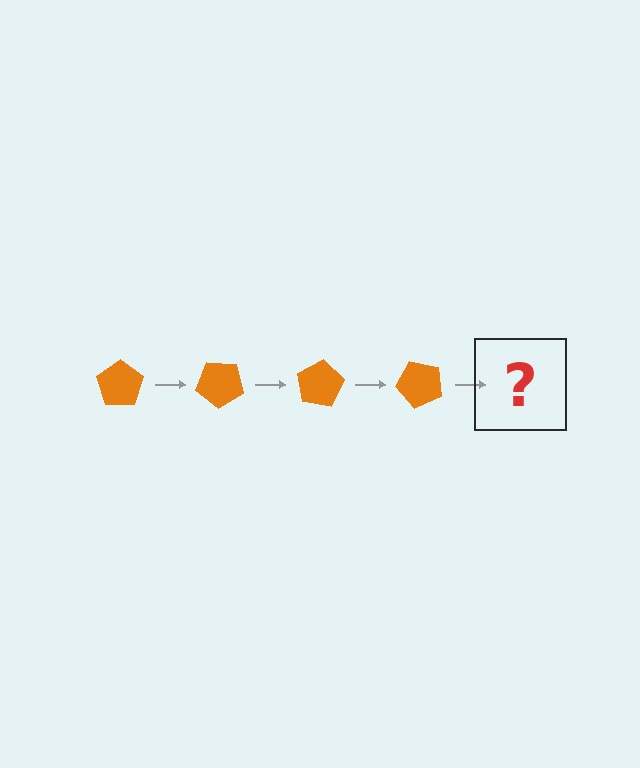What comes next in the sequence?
The next element should be an orange pentagon rotated 160 degrees.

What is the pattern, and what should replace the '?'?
The pattern is that the pentagon rotates 40 degrees each step. The '?' should be an orange pentagon rotated 160 degrees.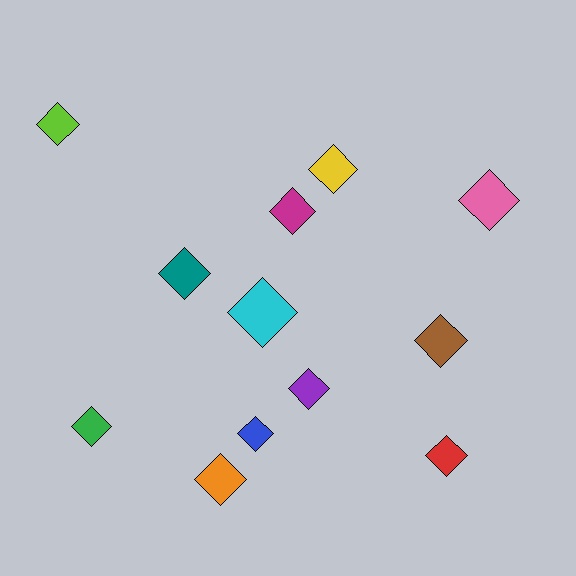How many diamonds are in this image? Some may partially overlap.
There are 12 diamonds.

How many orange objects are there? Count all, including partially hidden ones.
There is 1 orange object.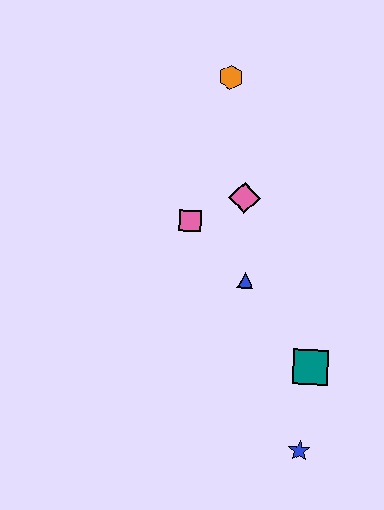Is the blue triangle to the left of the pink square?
No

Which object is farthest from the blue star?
The orange hexagon is farthest from the blue star.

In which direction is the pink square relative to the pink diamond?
The pink square is to the left of the pink diamond.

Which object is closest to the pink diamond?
The pink square is closest to the pink diamond.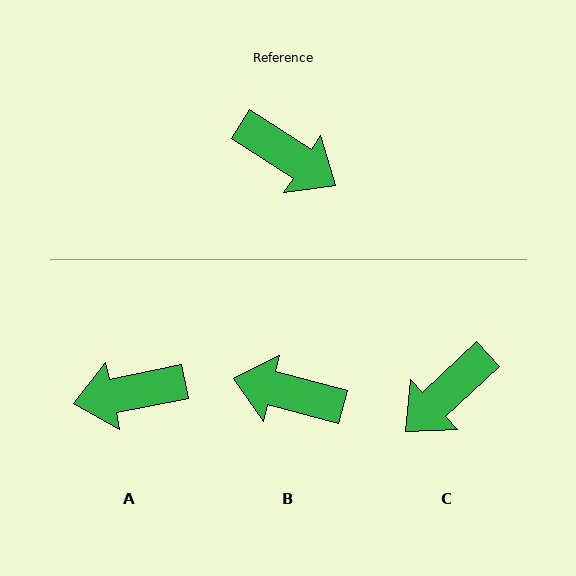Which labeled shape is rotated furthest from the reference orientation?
B, about 161 degrees away.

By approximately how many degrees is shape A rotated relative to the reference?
Approximately 136 degrees clockwise.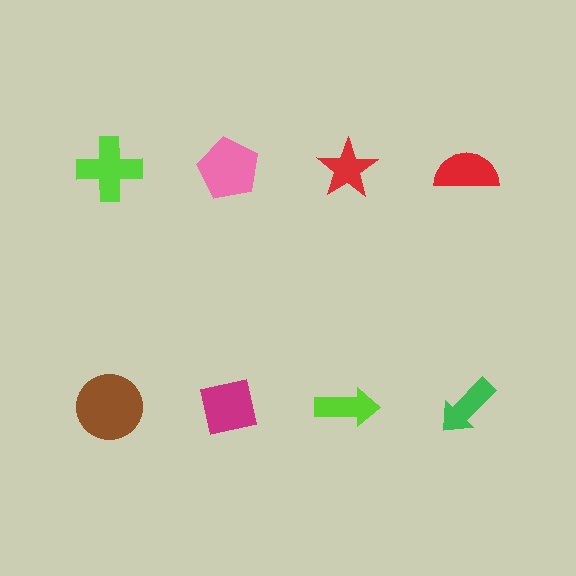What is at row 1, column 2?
A pink pentagon.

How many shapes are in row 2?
4 shapes.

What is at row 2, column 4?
A green arrow.